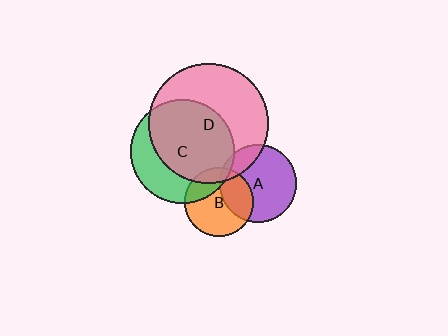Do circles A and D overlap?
Yes.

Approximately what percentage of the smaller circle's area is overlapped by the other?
Approximately 20%.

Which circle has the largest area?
Circle D (pink).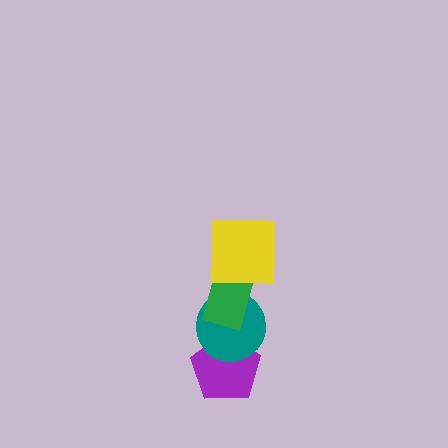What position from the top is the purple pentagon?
The purple pentagon is 4th from the top.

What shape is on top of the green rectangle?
The yellow square is on top of the green rectangle.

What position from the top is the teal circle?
The teal circle is 3rd from the top.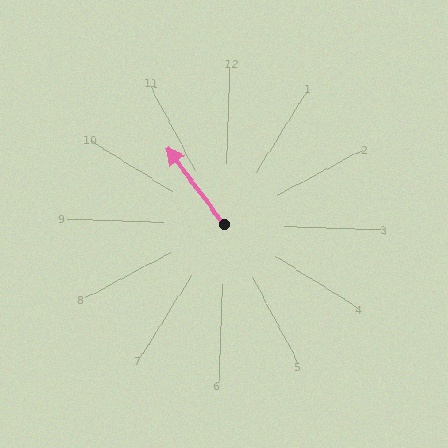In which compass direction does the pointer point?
Northwest.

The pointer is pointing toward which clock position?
Roughly 11 o'clock.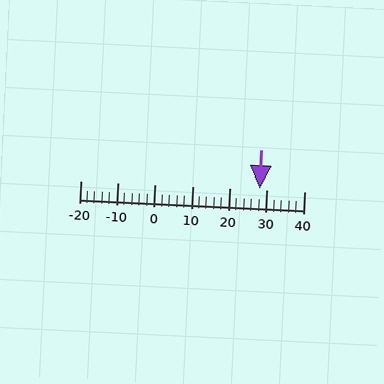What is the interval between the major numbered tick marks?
The major tick marks are spaced 10 units apart.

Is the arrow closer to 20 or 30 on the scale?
The arrow is closer to 30.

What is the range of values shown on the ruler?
The ruler shows values from -20 to 40.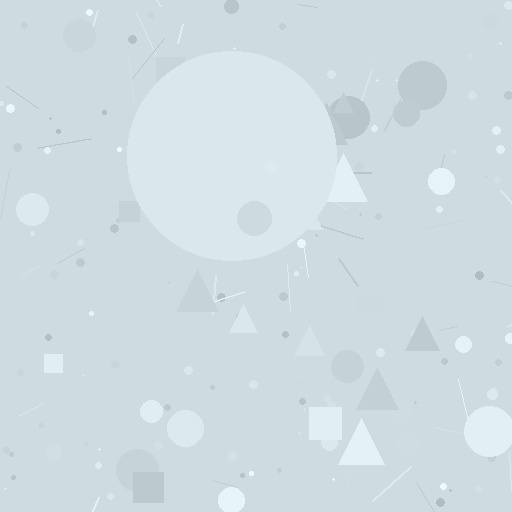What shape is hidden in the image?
A circle is hidden in the image.